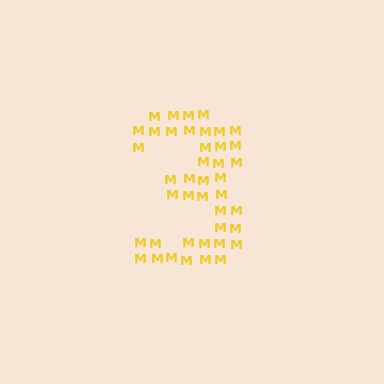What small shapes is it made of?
It is made of small letter M's.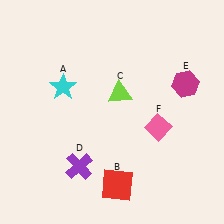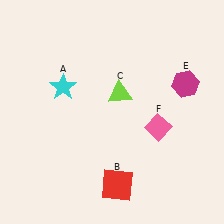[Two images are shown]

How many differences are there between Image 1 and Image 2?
There is 1 difference between the two images.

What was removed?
The purple cross (D) was removed in Image 2.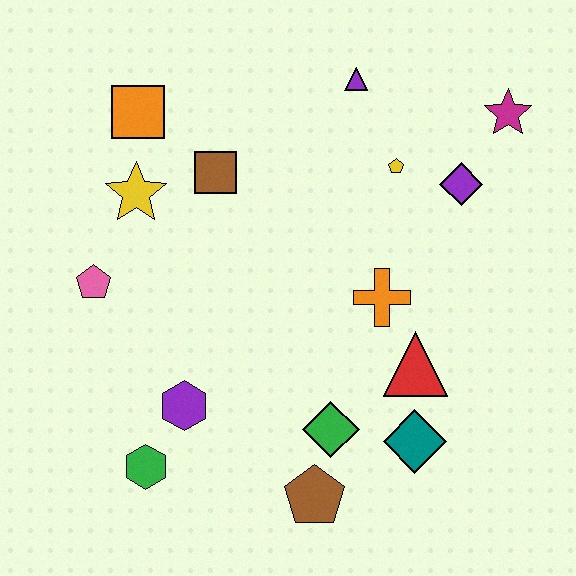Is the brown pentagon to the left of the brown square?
No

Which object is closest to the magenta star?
The purple diamond is closest to the magenta star.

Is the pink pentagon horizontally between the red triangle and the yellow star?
No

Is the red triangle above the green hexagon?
Yes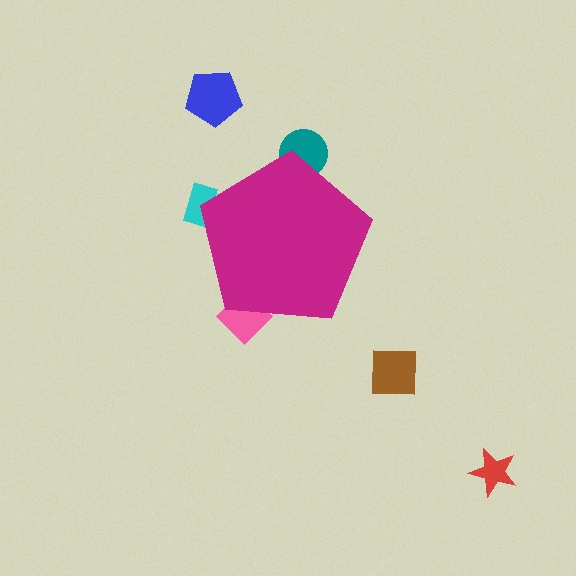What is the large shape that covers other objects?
A magenta pentagon.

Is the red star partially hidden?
No, the red star is fully visible.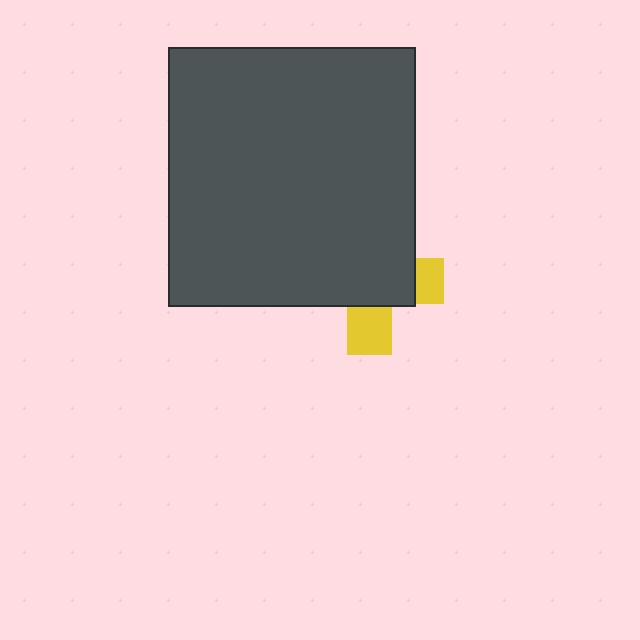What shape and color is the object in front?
The object in front is a dark gray rectangle.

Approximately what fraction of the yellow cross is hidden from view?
Roughly 70% of the yellow cross is hidden behind the dark gray rectangle.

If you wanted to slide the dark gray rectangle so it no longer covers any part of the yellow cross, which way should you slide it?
Slide it up — that is the most direct way to separate the two shapes.